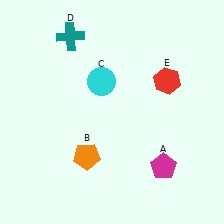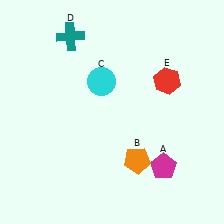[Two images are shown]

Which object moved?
The orange pentagon (B) moved right.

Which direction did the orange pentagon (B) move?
The orange pentagon (B) moved right.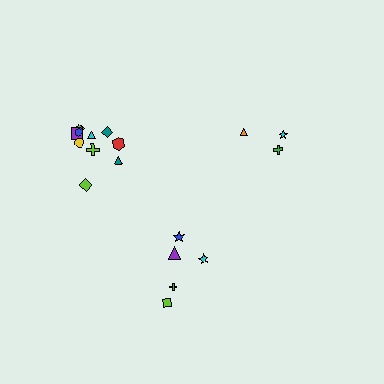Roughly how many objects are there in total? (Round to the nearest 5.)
Roughly 20 objects in total.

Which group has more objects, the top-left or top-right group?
The top-left group.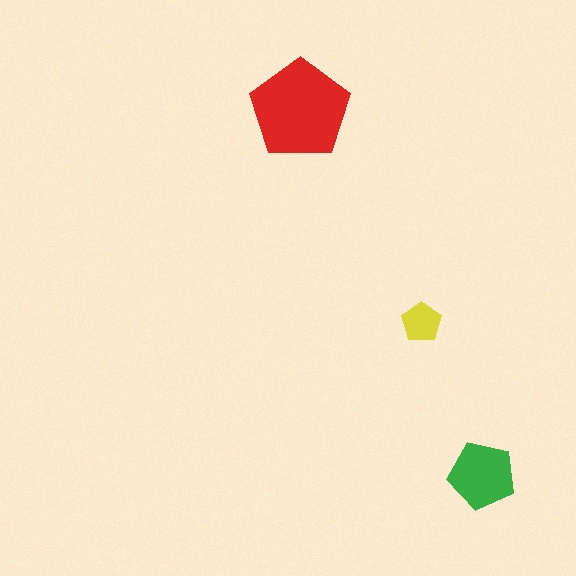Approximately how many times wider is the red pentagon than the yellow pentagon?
About 2.5 times wider.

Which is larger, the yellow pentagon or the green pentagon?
The green one.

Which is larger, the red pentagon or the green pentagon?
The red one.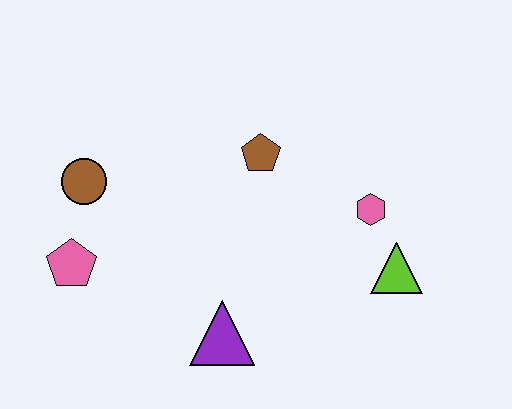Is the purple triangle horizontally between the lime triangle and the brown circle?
Yes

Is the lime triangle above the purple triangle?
Yes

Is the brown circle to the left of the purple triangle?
Yes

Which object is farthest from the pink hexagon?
The pink pentagon is farthest from the pink hexagon.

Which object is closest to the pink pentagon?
The brown circle is closest to the pink pentagon.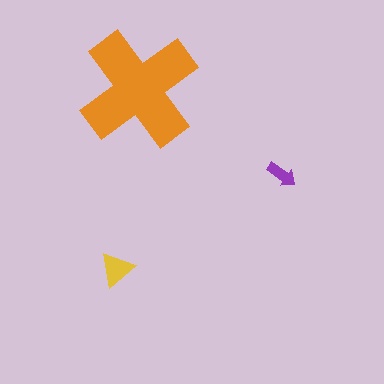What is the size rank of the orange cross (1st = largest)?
1st.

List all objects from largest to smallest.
The orange cross, the yellow triangle, the purple arrow.